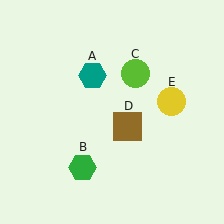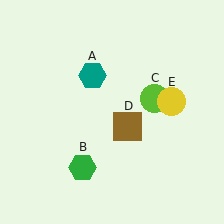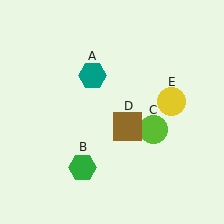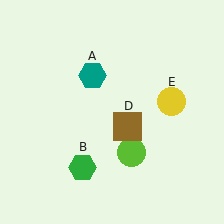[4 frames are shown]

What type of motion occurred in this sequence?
The lime circle (object C) rotated clockwise around the center of the scene.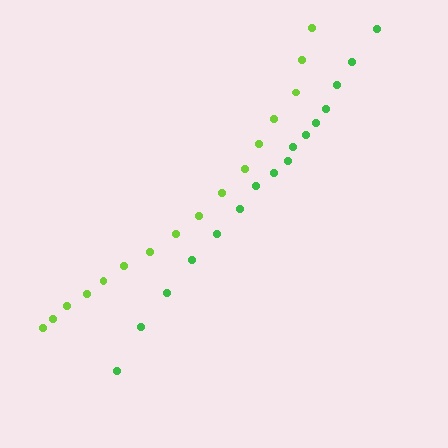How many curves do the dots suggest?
There are 2 distinct paths.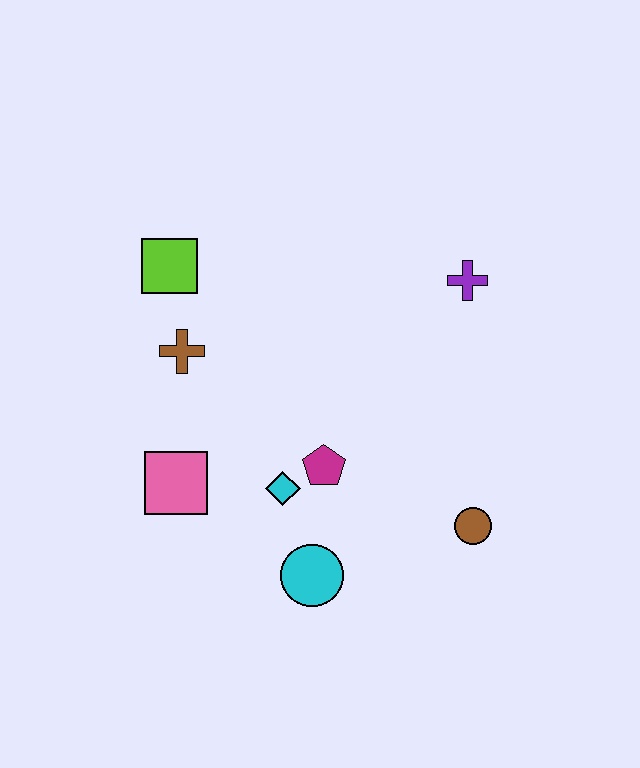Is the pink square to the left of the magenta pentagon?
Yes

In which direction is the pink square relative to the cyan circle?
The pink square is to the left of the cyan circle.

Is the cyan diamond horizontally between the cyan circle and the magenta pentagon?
No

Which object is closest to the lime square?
The brown cross is closest to the lime square.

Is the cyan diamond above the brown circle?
Yes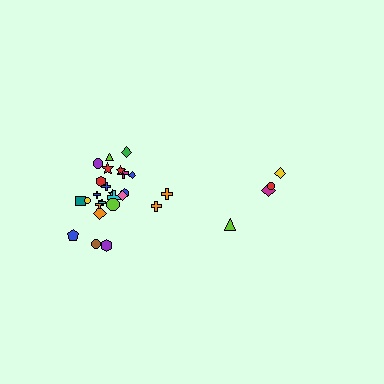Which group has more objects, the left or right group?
The left group.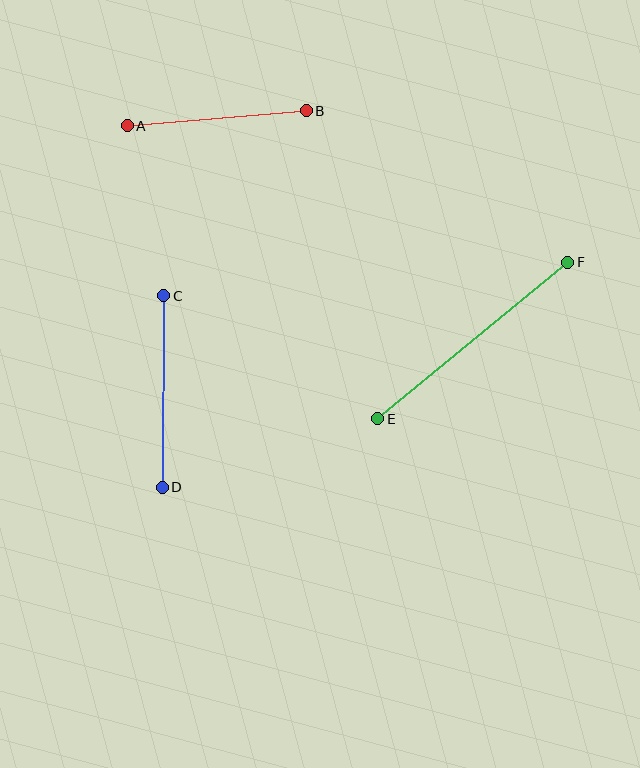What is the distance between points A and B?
The distance is approximately 179 pixels.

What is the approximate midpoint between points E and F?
The midpoint is at approximately (473, 341) pixels.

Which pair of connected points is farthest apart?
Points E and F are farthest apart.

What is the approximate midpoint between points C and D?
The midpoint is at approximately (163, 391) pixels.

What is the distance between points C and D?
The distance is approximately 191 pixels.